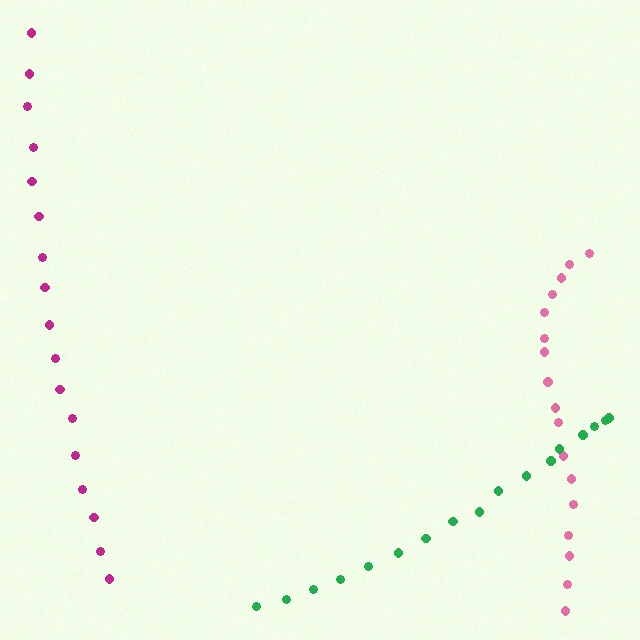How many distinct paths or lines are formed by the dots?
There are 3 distinct paths.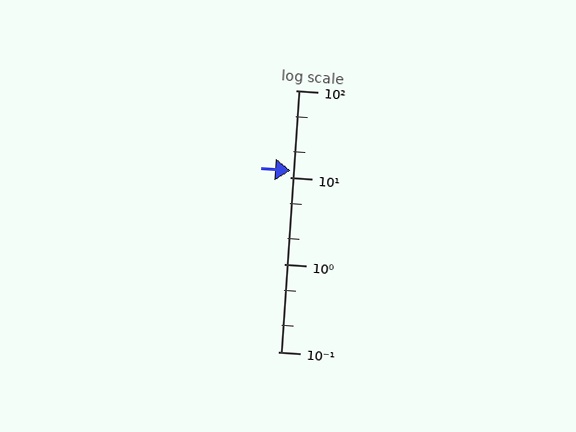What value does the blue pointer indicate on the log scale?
The pointer indicates approximately 12.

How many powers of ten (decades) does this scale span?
The scale spans 3 decades, from 0.1 to 100.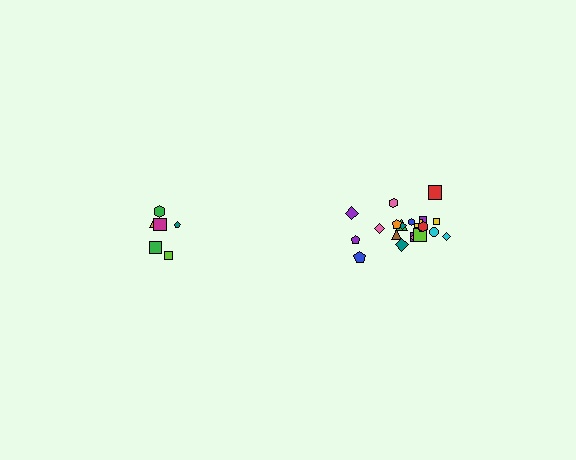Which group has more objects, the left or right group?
The right group.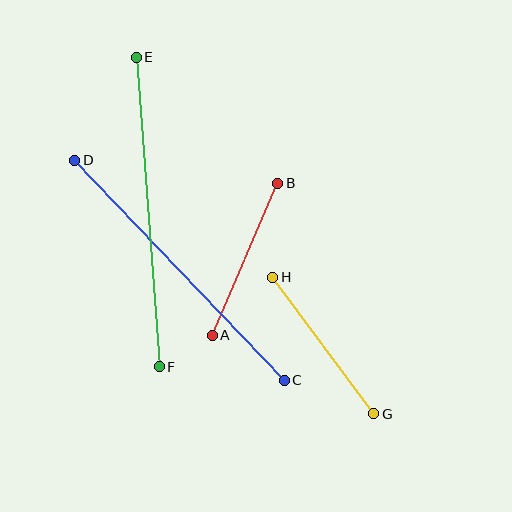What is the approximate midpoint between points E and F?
The midpoint is at approximately (148, 212) pixels.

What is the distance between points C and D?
The distance is approximately 304 pixels.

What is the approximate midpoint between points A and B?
The midpoint is at approximately (245, 259) pixels.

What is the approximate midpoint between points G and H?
The midpoint is at approximately (323, 345) pixels.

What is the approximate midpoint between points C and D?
The midpoint is at approximately (179, 270) pixels.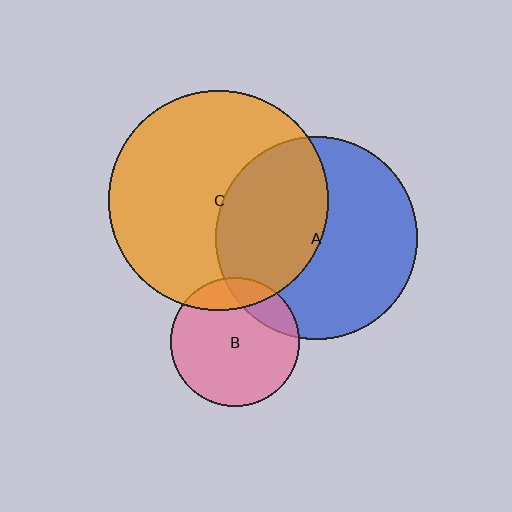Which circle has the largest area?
Circle C (orange).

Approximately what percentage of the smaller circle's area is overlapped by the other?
Approximately 45%.